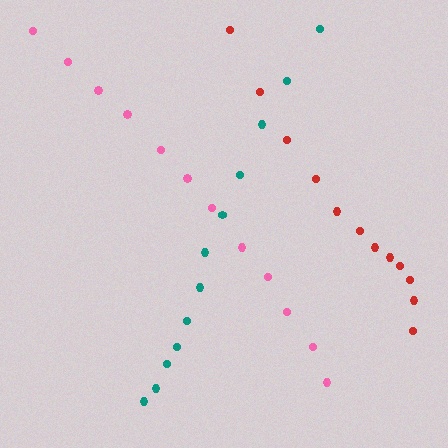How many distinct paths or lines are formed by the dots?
There are 3 distinct paths.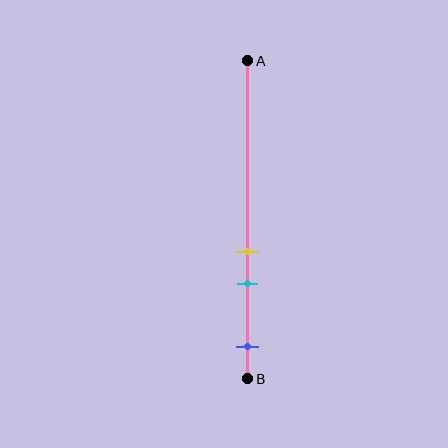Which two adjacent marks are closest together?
The yellow and cyan marks are the closest adjacent pair.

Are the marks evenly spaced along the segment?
No, the marks are not evenly spaced.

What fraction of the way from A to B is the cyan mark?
The cyan mark is approximately 70% (0.7) of the way from A to B.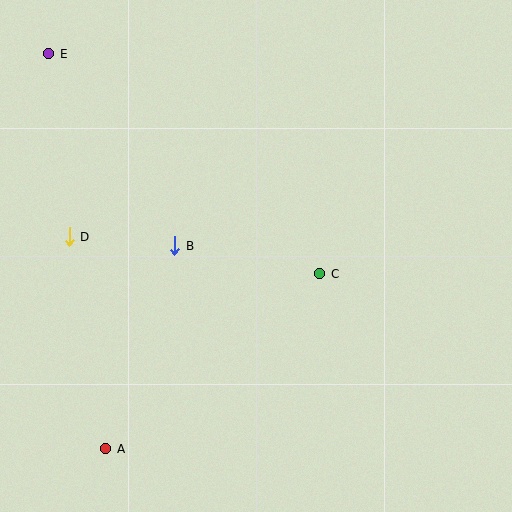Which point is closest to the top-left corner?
Point E is closest to the top-left corner.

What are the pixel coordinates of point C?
Point C is at (320, 274).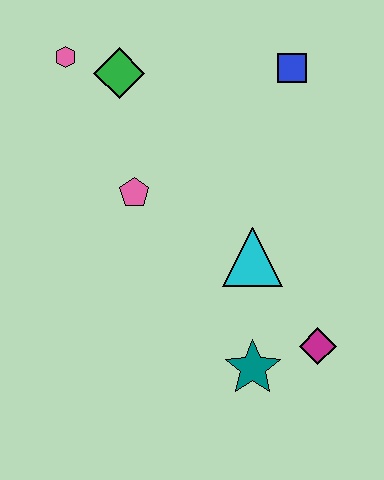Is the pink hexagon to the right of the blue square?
No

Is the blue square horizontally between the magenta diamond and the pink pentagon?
Yes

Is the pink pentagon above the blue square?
No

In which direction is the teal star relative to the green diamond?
The teal star is below the green diamond.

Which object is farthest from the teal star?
The pink hexagon is farthest from the teal star.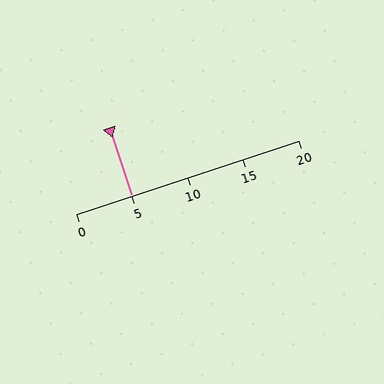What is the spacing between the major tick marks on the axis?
The major ticks are spaced 5 apart.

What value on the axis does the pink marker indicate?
The marker indicates approximately 5.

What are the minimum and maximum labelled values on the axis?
The axis runs from 0 to 20.